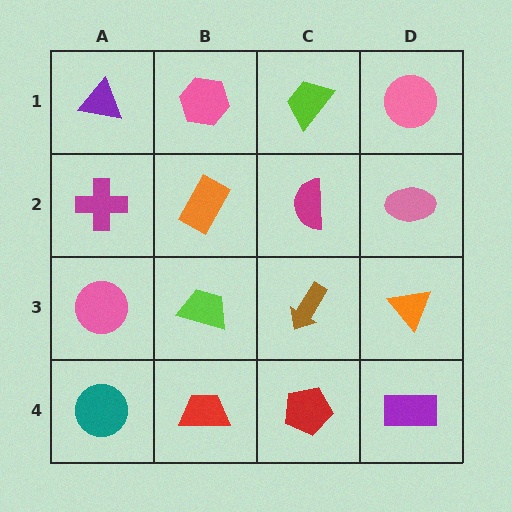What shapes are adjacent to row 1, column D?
A pink ellipse (row 2, column D), a lime trapezoid (row 1, column C).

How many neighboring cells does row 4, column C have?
3.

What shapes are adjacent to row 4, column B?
A lime trapezoid (row 3, column B), a teal circle (row 4, column A), a red pentagon (row 4, column C).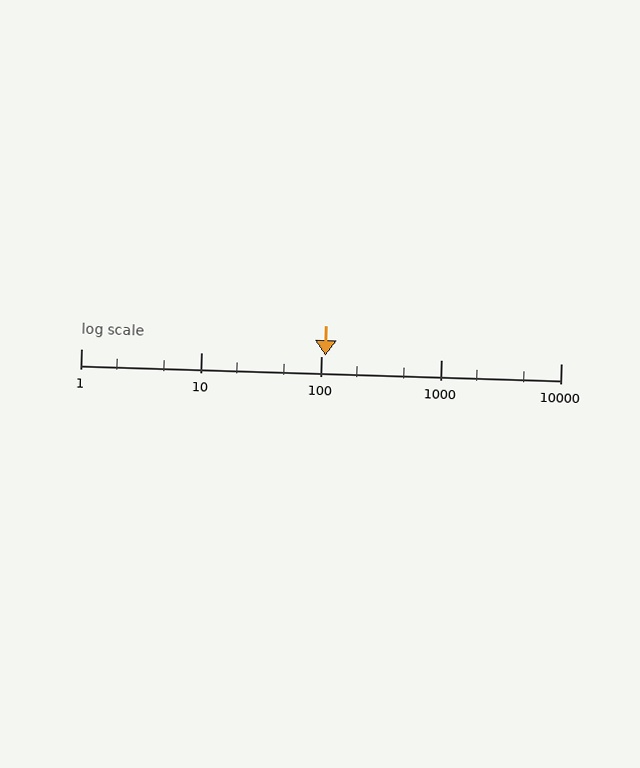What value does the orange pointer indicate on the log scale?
The pointer indicates approximately 110.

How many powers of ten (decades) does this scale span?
The scale spans 4 decades, from 1 to 10000.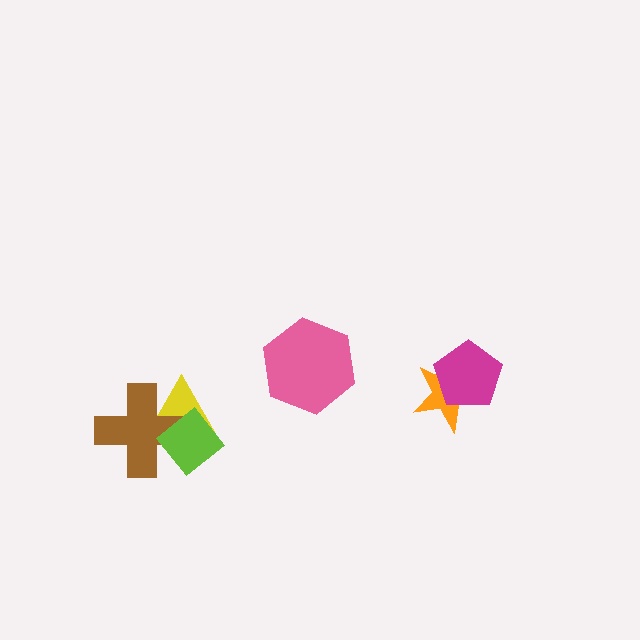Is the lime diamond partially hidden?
No, no other shape covers it.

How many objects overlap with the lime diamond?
2 objects overlap with the lime diamond.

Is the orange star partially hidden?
Yes, it is partially covered by another shape.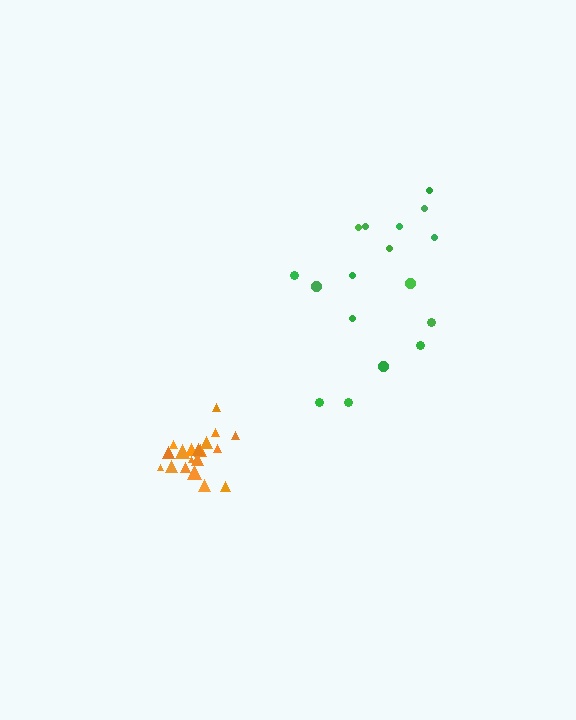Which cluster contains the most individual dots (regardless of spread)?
Orange (19).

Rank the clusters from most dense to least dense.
orange, green.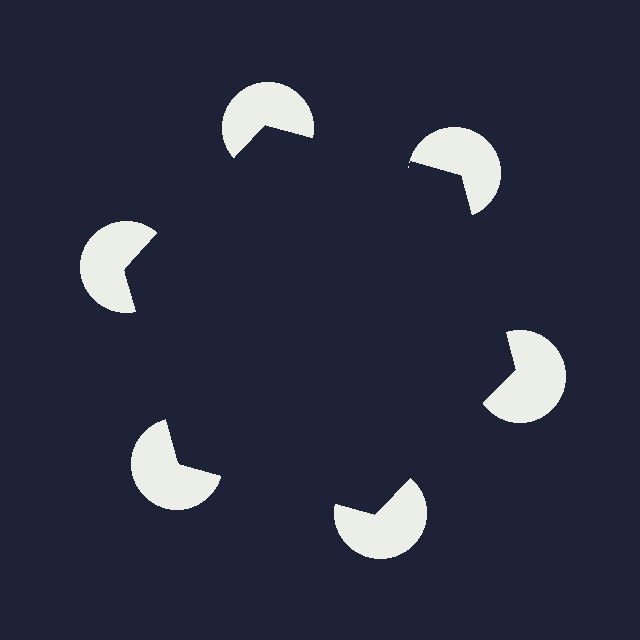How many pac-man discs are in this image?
There are 6 — one at each vertex of the illusory hexagon.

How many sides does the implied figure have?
6 sides.